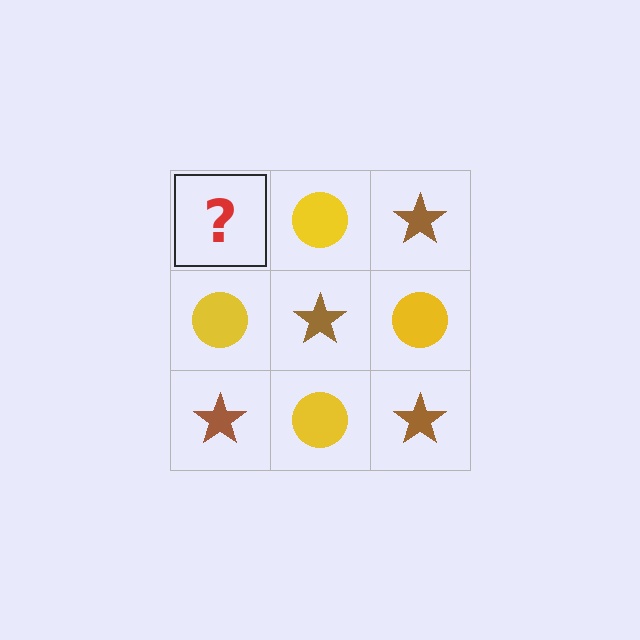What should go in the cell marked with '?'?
The missing cell should contain a brown star.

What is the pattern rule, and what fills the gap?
The rule is that it alternates brown star and yellow circle in a checkerboard pattern. The gap should be filled with a brown star.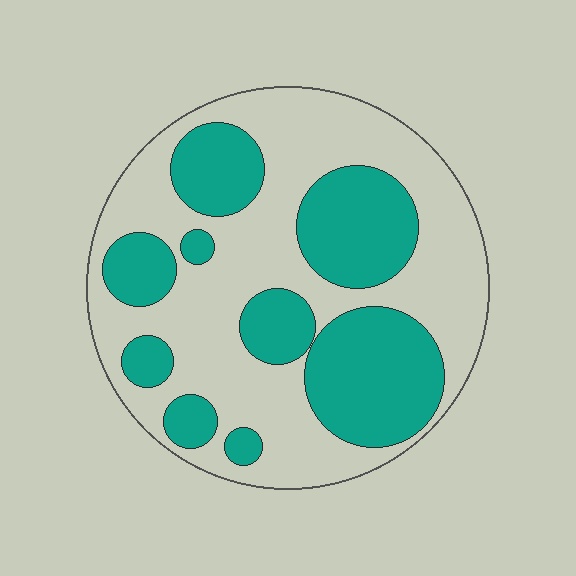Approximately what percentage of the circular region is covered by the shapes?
Approximately 40%.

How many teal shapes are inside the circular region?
9.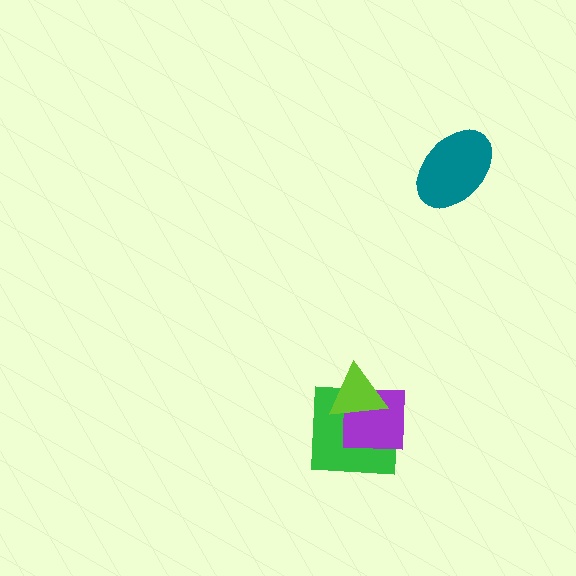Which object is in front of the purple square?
The lime triangle is in front of the purple square.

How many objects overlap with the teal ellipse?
0 objects overlap with the teal ellipse.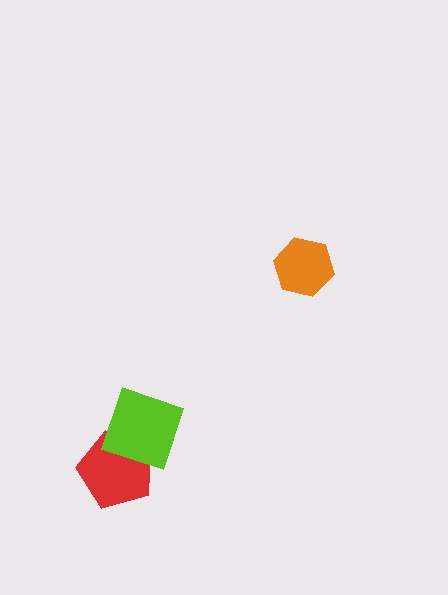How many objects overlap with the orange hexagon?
0 objects overlap with the orange hexagon.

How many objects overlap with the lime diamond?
1 object overlaps with the lime diamond.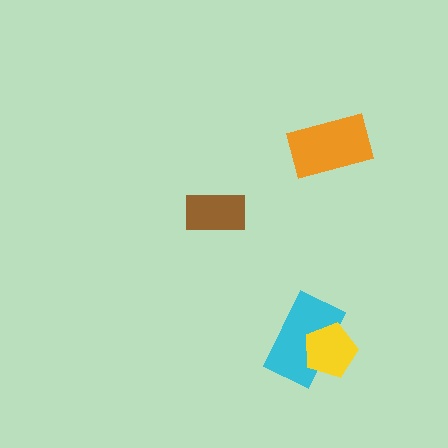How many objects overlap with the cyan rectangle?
1 object overlaps with the cyan rectangle.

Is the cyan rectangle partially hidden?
Yes, it is partially covered by another shape.